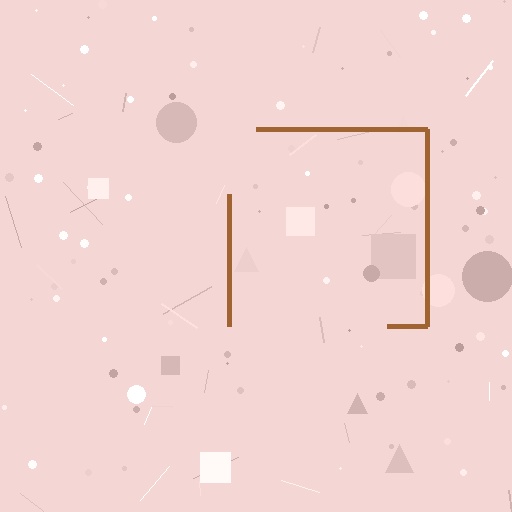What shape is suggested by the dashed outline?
The dashed outline suggests a square.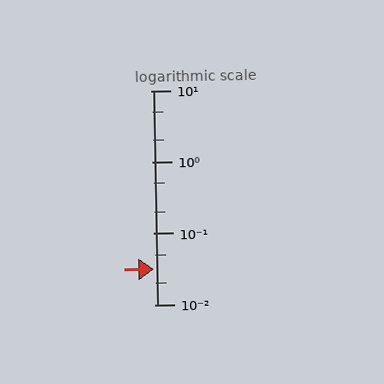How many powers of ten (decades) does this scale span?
The scale spans 3 decades, from 0.01 to 10.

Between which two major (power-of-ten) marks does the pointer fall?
The pointer is between 0.01 and 0.1.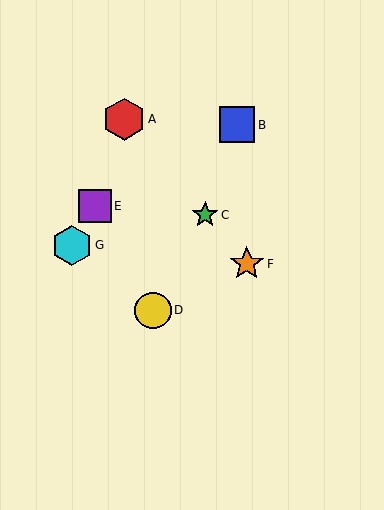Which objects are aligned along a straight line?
Objects A, C, F are aligned along a straight line.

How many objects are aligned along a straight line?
3 objects (A, C, F) are aligned along a straight line.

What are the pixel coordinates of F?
Object F is at (247, 264).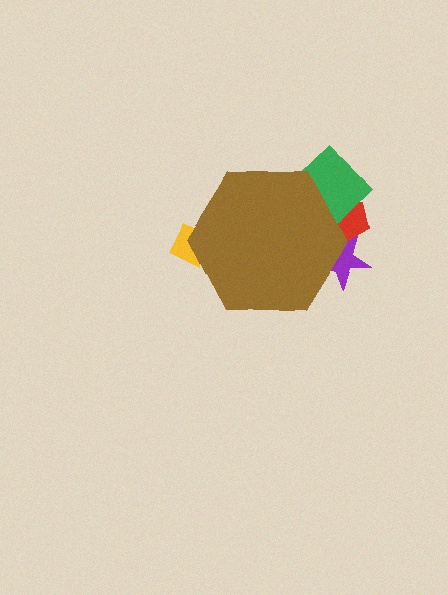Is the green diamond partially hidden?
Yes, the green diamond is partially hidden behind the brown hexagon.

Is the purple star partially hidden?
Yes, the purple star is partially hidden behind the brown hexagon.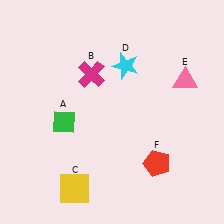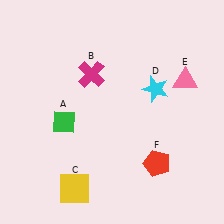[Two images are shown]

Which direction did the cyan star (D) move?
The cyan star (D) moved right.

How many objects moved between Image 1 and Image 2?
1 object moved between the two images.